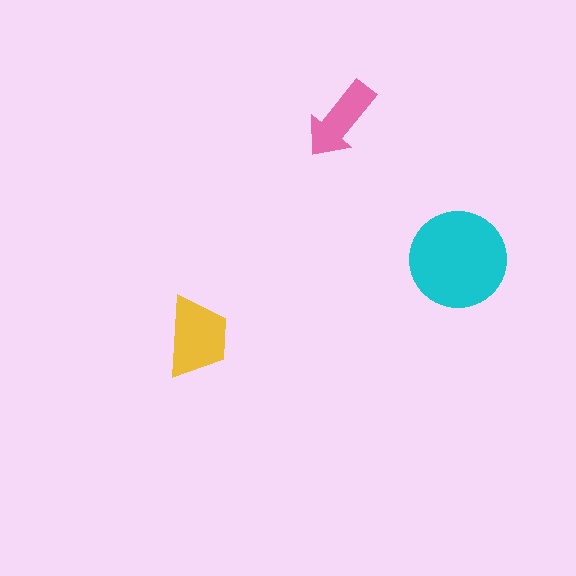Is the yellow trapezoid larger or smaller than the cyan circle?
Smaller.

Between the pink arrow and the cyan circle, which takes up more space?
The cyan circle.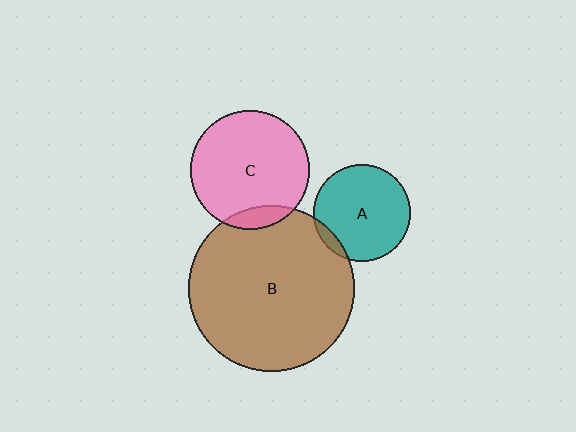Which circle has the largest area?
Circle B (brown).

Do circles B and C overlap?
Yes.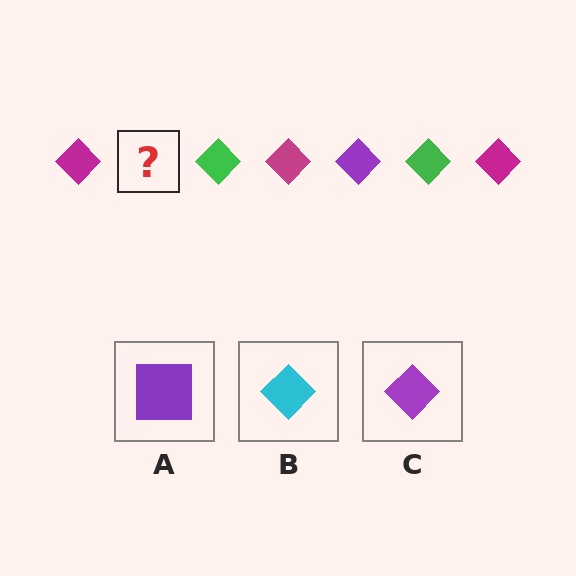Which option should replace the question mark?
Option C.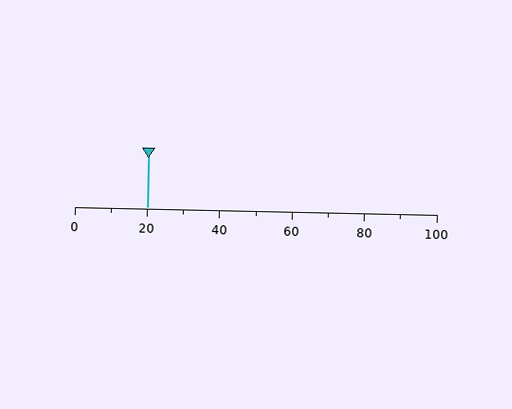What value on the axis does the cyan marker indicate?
The marker indicates approximately 20.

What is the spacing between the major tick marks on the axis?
The major ticks are spaced 20 apart.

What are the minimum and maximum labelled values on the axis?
The axis runs from 0 to 100.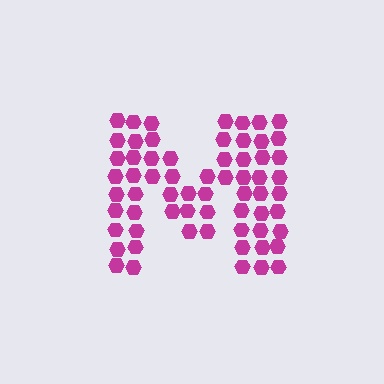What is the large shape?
The large shape is the letter M.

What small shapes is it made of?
It is made of small hexagons.